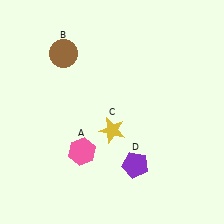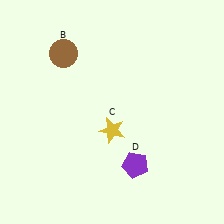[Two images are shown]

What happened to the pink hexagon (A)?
The pink hexagon (A) was removed in Image 2. It was in the bottom-left area of Image 1.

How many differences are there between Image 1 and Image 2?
There is 1 difference between the two images.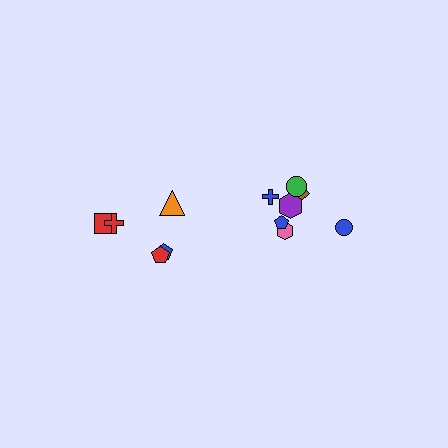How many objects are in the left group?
There are 5 objects.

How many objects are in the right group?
There are 7 objects.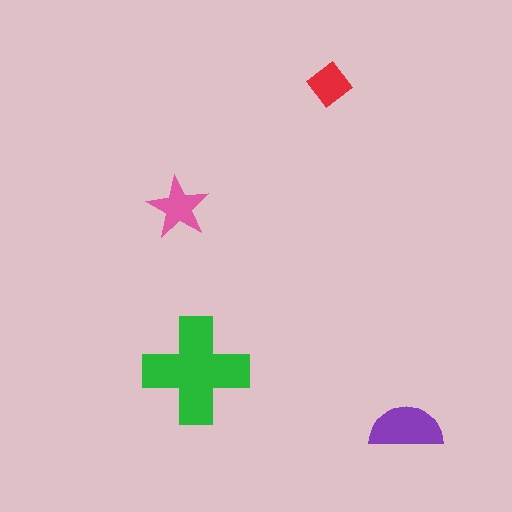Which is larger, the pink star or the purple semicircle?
The purple semicircle.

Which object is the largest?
The green cross.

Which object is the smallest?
The red diamond.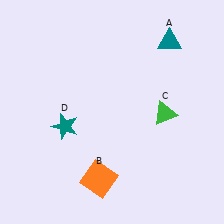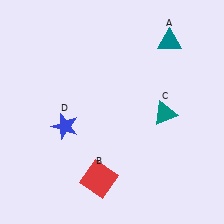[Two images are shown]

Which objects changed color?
B changed from orange to red. C changed from green to teal. D changed from teal to blue.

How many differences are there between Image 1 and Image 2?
There are 3 differences between the two images.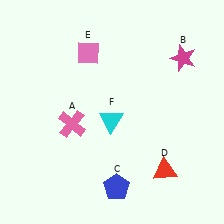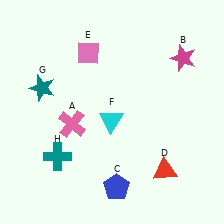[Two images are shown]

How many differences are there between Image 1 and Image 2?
There are 2 differences between the two images.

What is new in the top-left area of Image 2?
A teal star (G) was added in the top-left area of Image 2.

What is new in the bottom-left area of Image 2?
A teal cross (H) was added in the bottom-left area of Image 2.